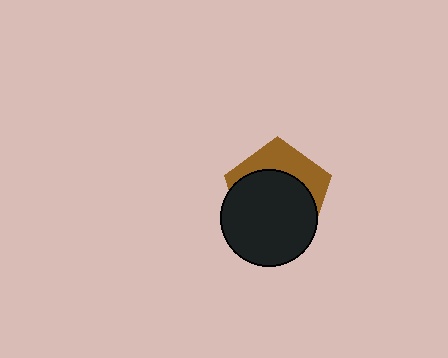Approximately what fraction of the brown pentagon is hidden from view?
Roughly 66% of the brown pentagon is hidden behind the black circle.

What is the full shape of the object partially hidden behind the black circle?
The partially hidden object is a brown pentagon.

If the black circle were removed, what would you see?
You would see the complete brown pentagon.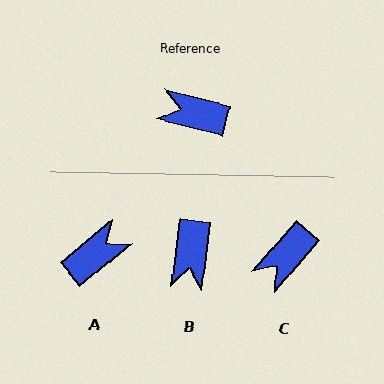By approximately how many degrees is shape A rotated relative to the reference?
Approximately 126 degrees clockwise.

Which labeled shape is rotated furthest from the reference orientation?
A, about 126 degrees away.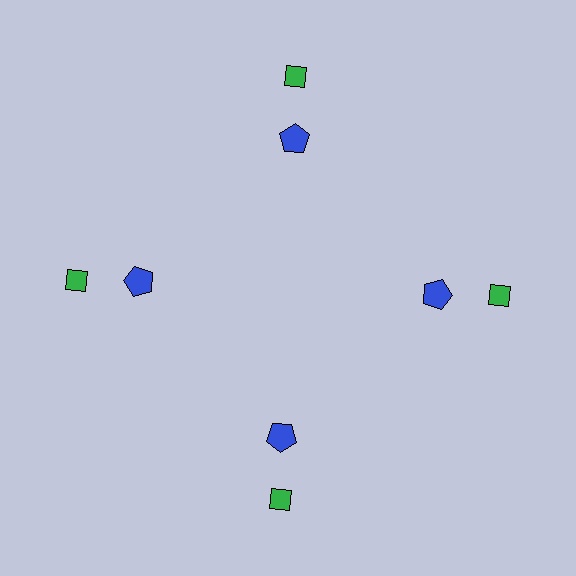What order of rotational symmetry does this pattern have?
This pattern has 4-fold rotational symmetry.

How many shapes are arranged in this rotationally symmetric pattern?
There are 8 shapes, arranged in 4 groups of 2.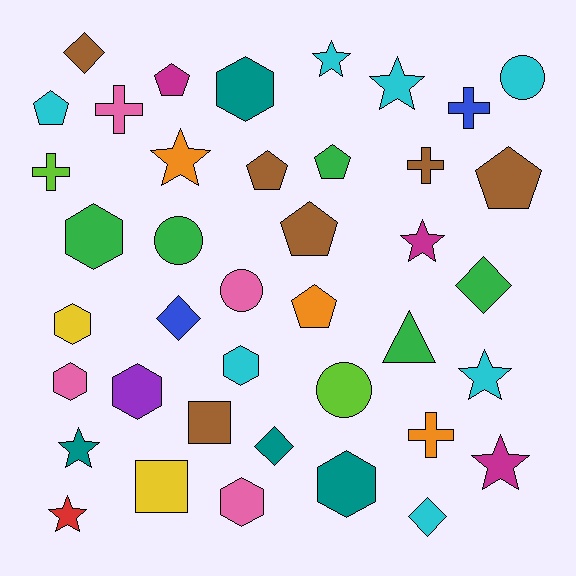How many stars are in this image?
There are 8 stars.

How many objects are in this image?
There are 40 objects.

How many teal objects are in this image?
There are 4 teal objects.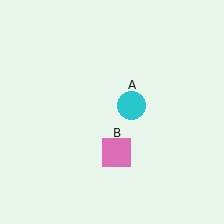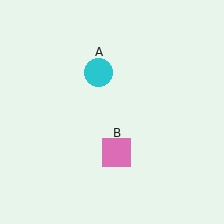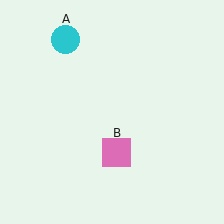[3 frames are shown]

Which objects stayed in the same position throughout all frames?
Pink square (object B) remained stationary.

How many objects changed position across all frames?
1 object changed position: cyan circle (object A).